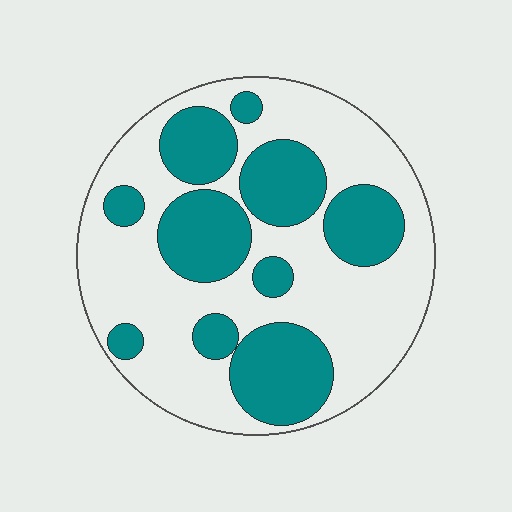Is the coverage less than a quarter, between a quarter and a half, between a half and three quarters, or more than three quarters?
Between a quarter and a half.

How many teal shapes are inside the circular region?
10.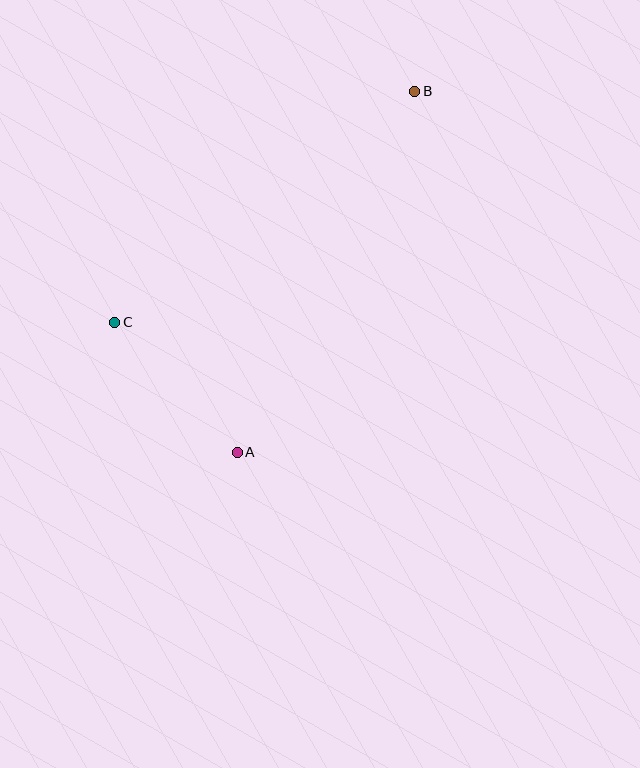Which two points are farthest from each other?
Points A and B are farthest from each other.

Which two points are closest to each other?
Points A and C are closest to each other.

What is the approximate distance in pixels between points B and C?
The distance between B and C is approximately 379 pixels.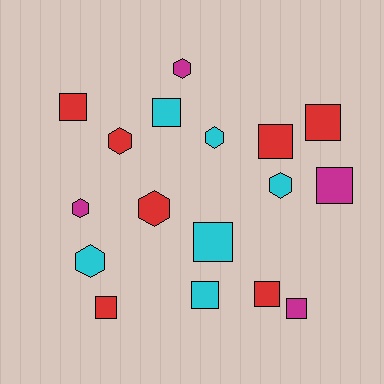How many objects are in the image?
There are 17 objects.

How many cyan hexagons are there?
There are 3 cyan hexagons.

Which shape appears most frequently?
Square, with 10 objects.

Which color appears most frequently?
Red, with 7 objects.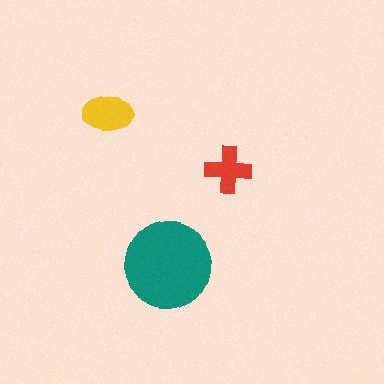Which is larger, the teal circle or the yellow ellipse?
The teal circle.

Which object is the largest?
The teal circle.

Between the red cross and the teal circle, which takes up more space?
The teal circle.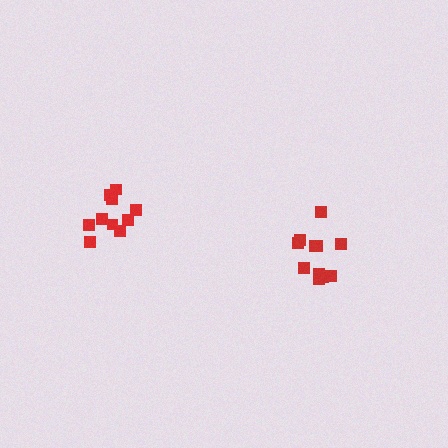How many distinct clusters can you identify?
There are 2 distinct clusters.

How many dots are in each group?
Group 1: 10 dots, Group 2: 11 dots (21 total).